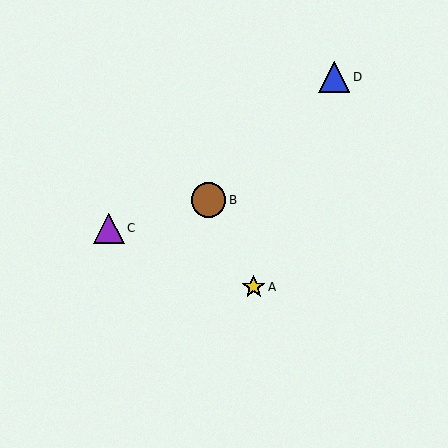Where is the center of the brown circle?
The center of the brown circle is at (209, 200).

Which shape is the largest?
The brown circle (labeled B) is the largest.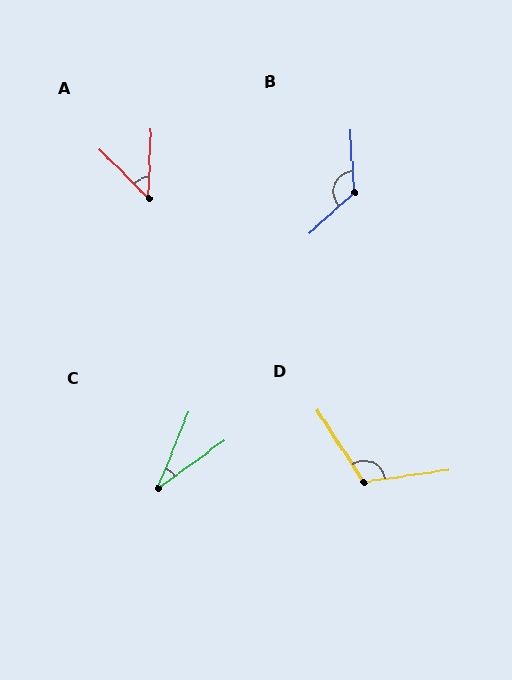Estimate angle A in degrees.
Approximately 47 degrees.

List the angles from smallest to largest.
C (32°), A (47°), D (115°), B (129°).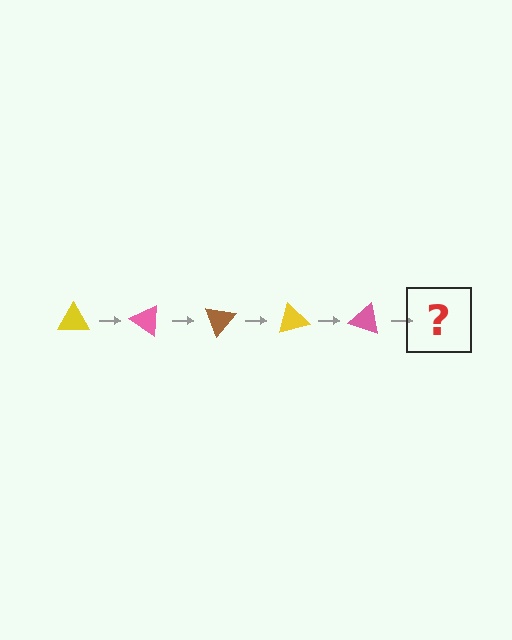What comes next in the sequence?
The next element should be a brown triangle, rotated 175 degrees from the start.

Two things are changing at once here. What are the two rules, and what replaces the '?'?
The two rules are that it rotates 35 degrees each step and the color cycles through yellow, pink, and brown. The '?' should be a brown triangle, rotated 175 degrees from the start.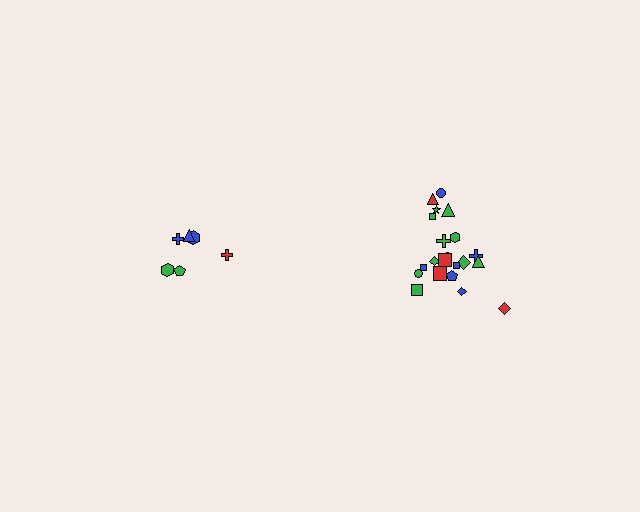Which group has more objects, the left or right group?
The right group.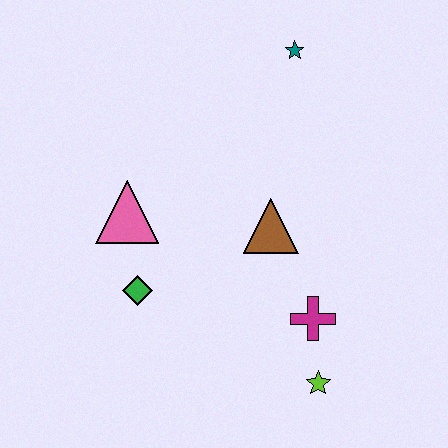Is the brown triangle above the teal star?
No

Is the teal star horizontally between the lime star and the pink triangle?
Yes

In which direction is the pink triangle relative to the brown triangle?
The pink triangle is to the left of the brown triangle.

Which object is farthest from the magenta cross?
The teal star is farthest from the magenta cross.